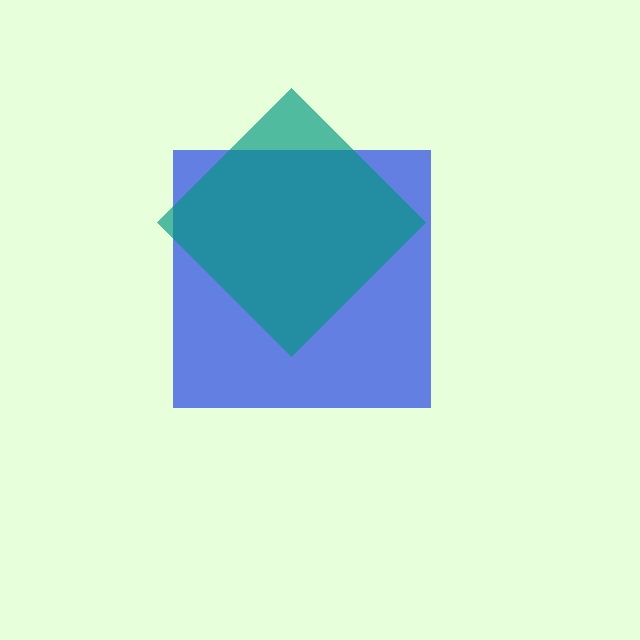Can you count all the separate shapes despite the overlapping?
Yes, there are 2 separate shapes.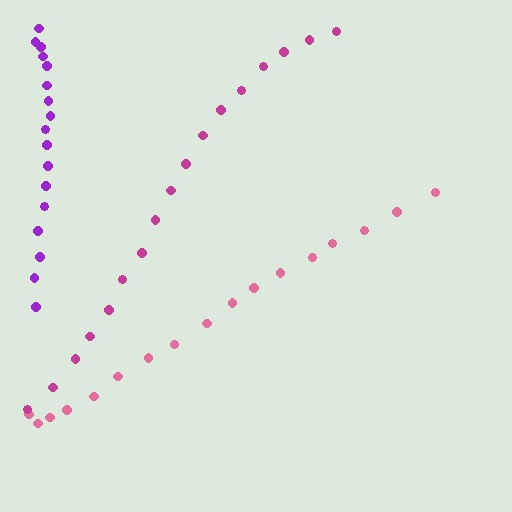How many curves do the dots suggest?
There are 3 distinct paths.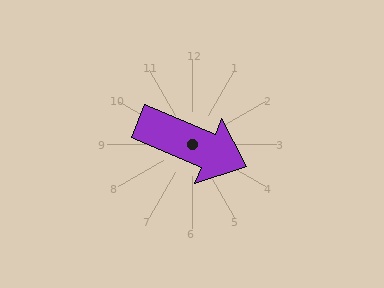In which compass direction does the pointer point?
Southeast.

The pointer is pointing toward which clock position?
Roughly 4 o'clock.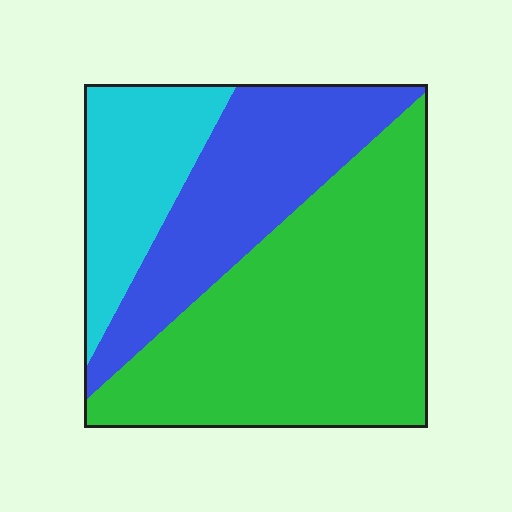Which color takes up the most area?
Green, at roughly 55%.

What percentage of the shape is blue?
Blue takes up about one quarter (1/4) of the shape.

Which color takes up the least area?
Cyan, at roughly 20%.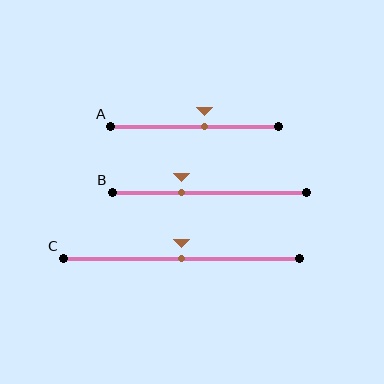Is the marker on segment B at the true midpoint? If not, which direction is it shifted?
No, the marker on segment B is shifted to the left by about 14% of the segment length.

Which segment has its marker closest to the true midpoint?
Segment C has its marker closest to the true midpoint.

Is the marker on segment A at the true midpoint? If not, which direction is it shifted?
No, the marker on segment A is shifted to the right by about 6% of the segment length.